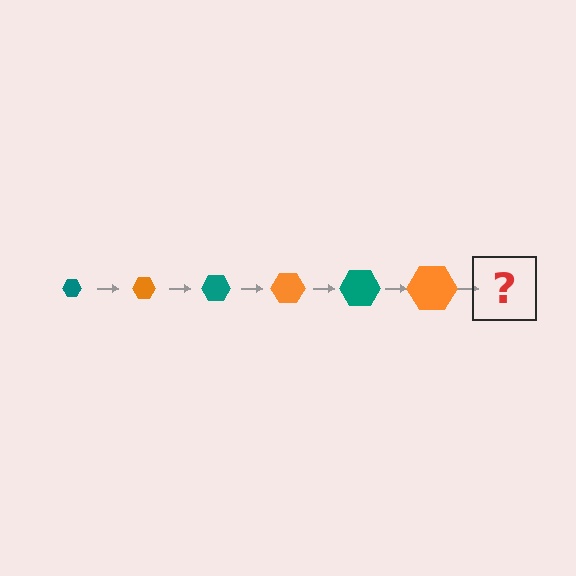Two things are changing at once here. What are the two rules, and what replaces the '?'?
The two rules are that the hexagon grows larger each step and the color cycles through teal and orange. The '?' should be a teal hexagon, larger than the previous one.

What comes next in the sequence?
The next element should be a teal hexagon, larger than the previous one.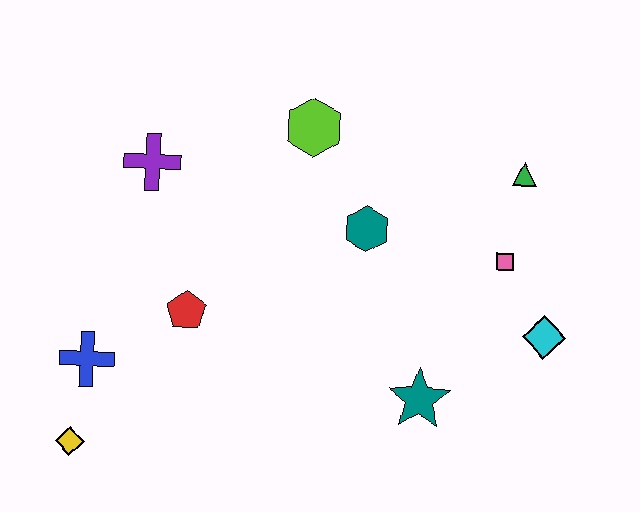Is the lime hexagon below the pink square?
No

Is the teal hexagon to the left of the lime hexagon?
No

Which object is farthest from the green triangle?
The yellow diamond is farthest from the green triangle.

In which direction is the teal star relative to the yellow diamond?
The teal star is to the right of the yellow diamond.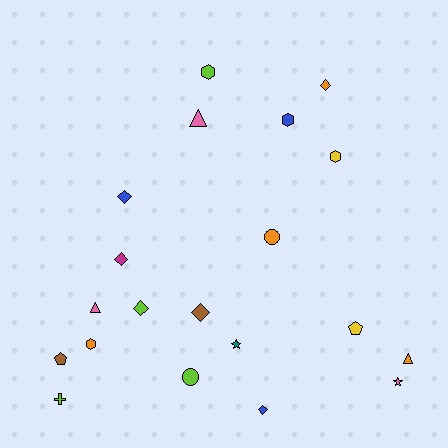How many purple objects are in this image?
There are no purple objects.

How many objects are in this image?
There are 20 objects.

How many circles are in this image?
There are 2 circles.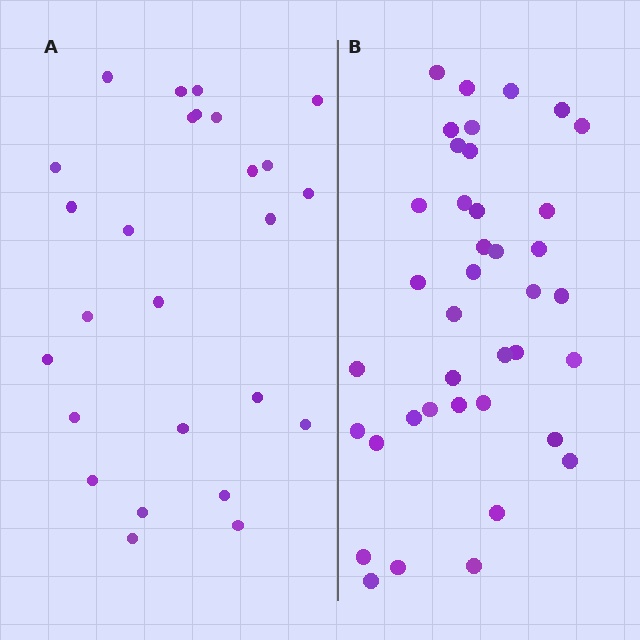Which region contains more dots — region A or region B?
Region B (the right region) has more dots.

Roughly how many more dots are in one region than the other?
Region B has approximately 15 more dots than region A.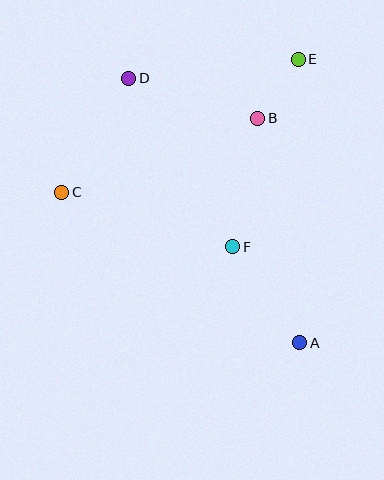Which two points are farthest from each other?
Points A and D are farthest from each other.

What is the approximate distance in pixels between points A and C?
The distance between A and C is approximately 281 pixels.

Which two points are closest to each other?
Points B and E are closest to each other.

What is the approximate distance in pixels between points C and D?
The distance between C and D is approximately 132 pixels.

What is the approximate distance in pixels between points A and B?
The distance between A and B is approximately 228 pixels.